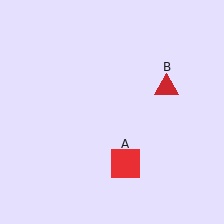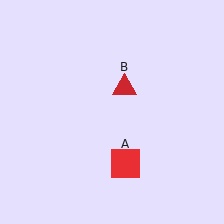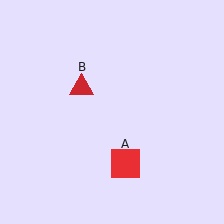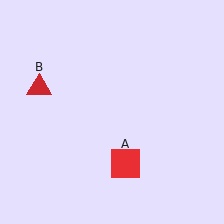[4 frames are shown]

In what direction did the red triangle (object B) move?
The red triangle (object B) moved left.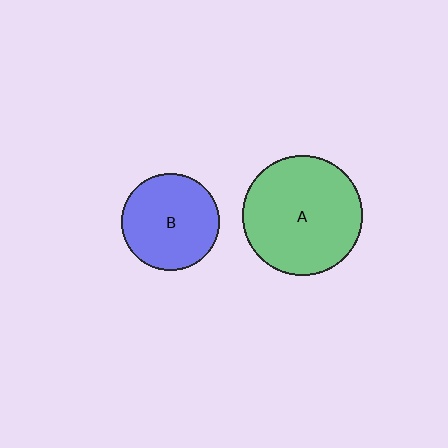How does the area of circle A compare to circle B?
Approximately 1.5 times.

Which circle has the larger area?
Circle A (green).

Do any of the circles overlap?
No, none of the circles overlap.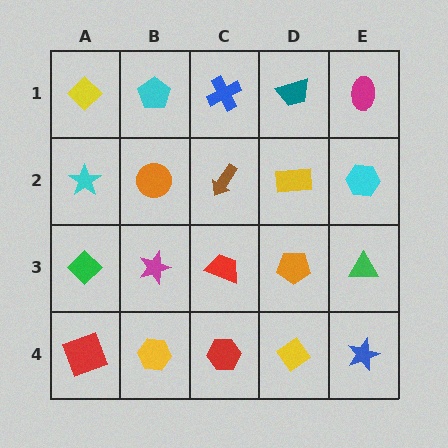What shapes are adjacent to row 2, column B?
A cyan pentagon (row 1, column B), a magenta star (row 3, column B), a cyan star (row 2, column A), a brown arrow (row 2, column C).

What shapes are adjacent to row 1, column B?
An orange circle (row 2, column B), a yellow diamond (row 1, column A), a blue cross (row 1, column C).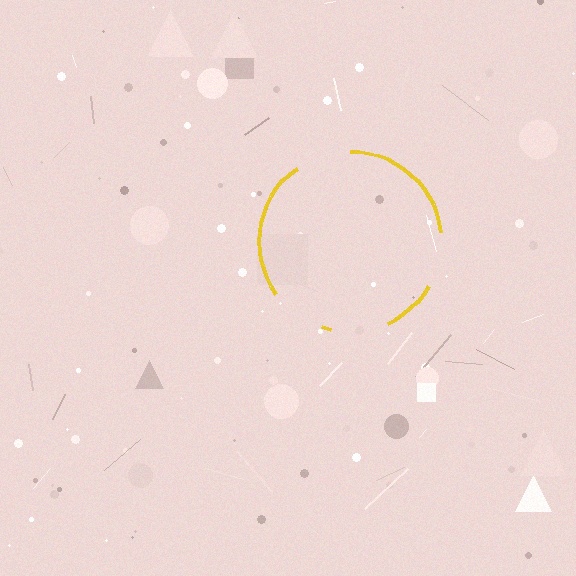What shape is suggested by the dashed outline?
The dashed outline suggests a circle.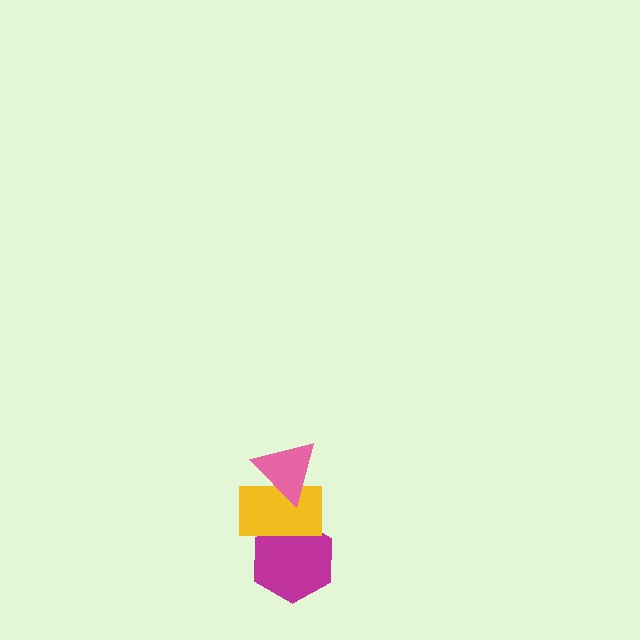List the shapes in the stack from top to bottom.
From top to bottom: the pink triangle, the yellow rectangle, the magenta hexagon.